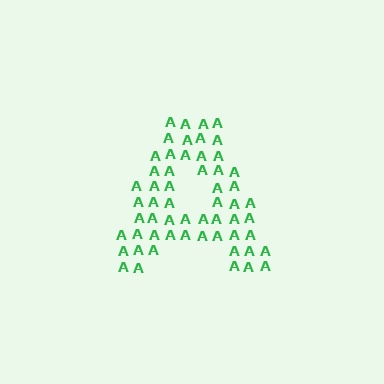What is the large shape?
The large shape is the letter A.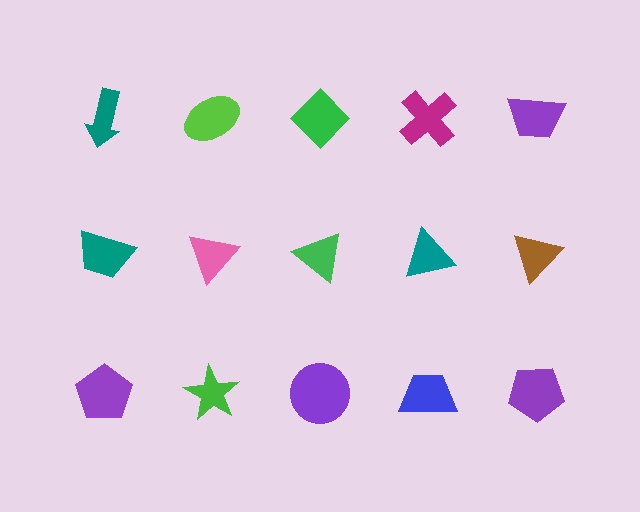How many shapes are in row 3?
5 shapes.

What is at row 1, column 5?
A purple trapezoid.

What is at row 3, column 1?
A purple pentagon.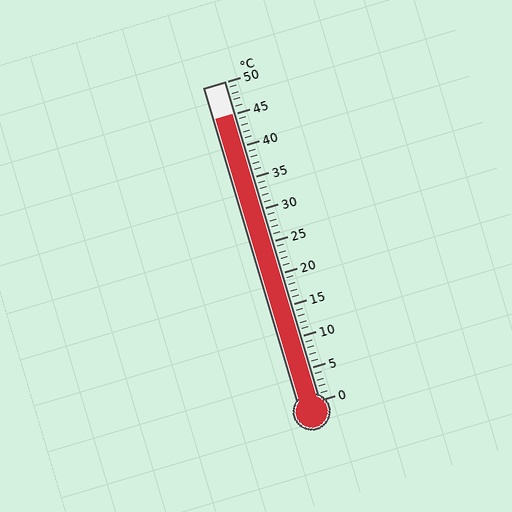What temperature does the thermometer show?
The thermometer shows approximately 45°C.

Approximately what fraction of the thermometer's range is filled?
The thermometer is filled to approximately 90% of its range.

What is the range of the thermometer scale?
The thermometer scale ranges from 0°C to 50°C.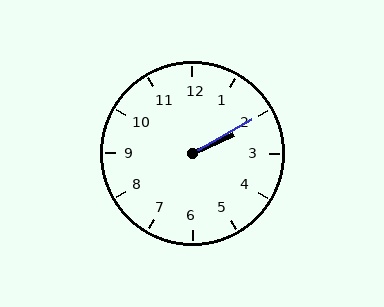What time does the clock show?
2:10.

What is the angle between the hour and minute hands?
Approximately 5 degrees.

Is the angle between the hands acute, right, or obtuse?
It is acute.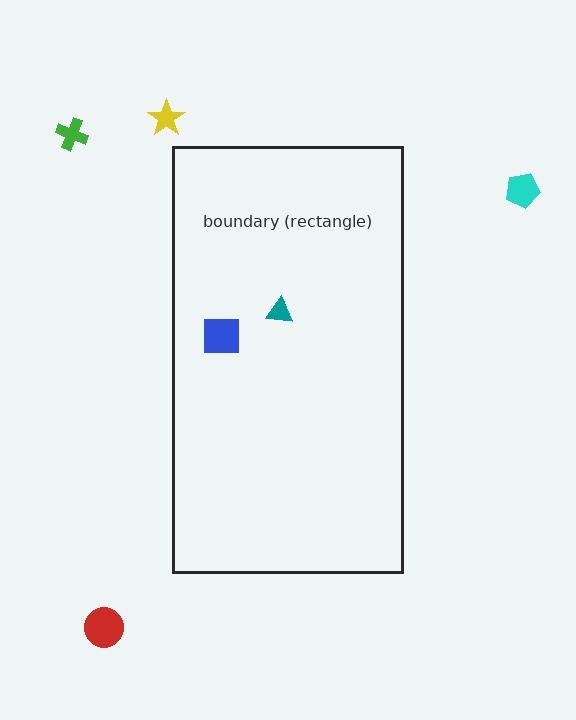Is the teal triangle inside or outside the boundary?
Inside.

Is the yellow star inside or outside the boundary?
Outside.